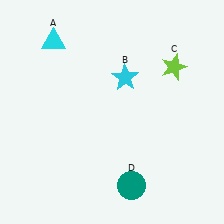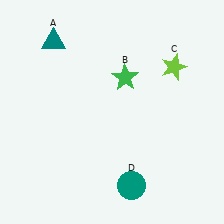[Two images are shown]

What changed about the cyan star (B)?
In Image 1, B is cyan. In Image 2, it changed to green.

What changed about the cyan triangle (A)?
In Image 1, A is cyan. In Image 2, it changed to teal.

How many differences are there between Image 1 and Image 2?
There are 2 differences between the two images.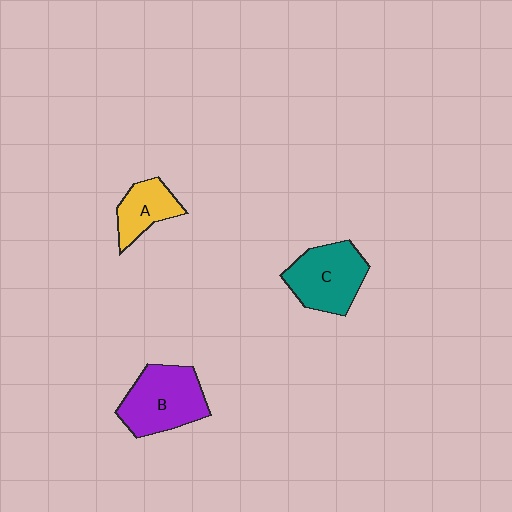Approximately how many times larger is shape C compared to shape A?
Approximately 1.6 times.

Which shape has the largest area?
Shape B (purple).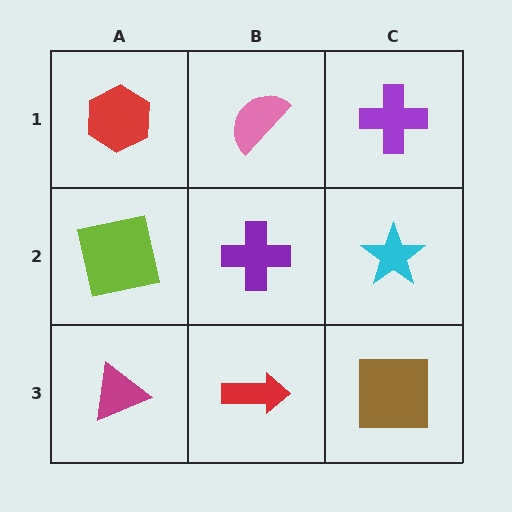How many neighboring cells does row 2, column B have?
4.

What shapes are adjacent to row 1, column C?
A cyan star (row 2, column C), a pink semicircle (row 1, column B).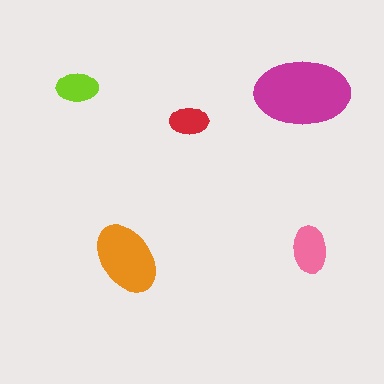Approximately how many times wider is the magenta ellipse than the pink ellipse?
About 2 times wider.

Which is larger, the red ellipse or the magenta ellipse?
The magenta one.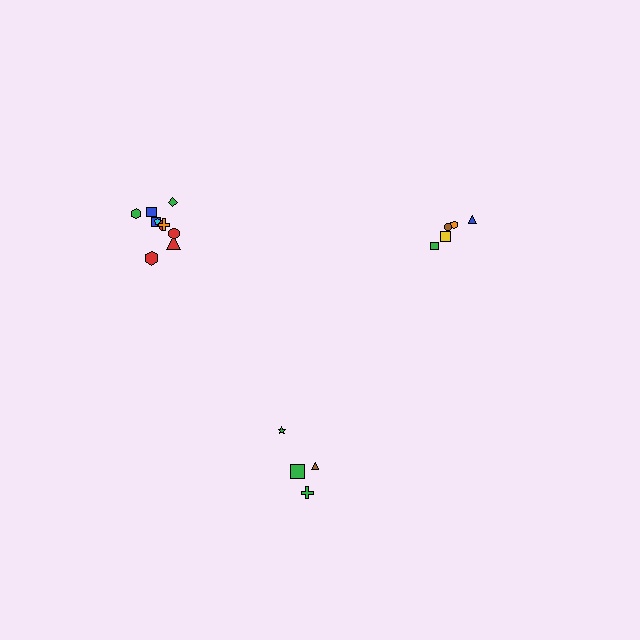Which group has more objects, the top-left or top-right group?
The top-left group.